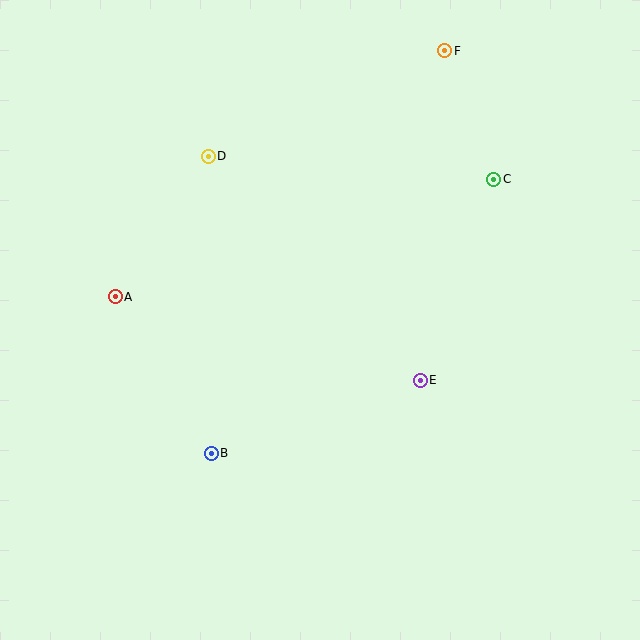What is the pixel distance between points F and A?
The distance between F and A is 411 pixels.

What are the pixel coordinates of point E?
Point E is at (420, 381).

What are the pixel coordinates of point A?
Point A is at (115, 297).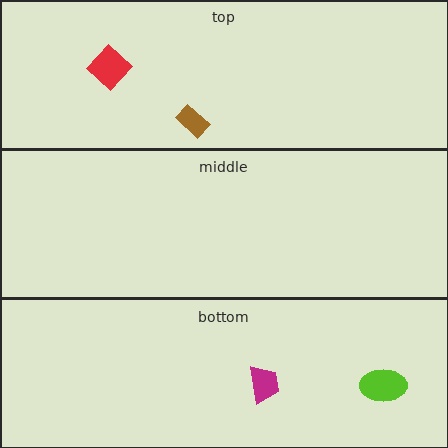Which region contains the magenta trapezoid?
The bottom region.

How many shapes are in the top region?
2.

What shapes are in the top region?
The brown rectangle, the red diamond.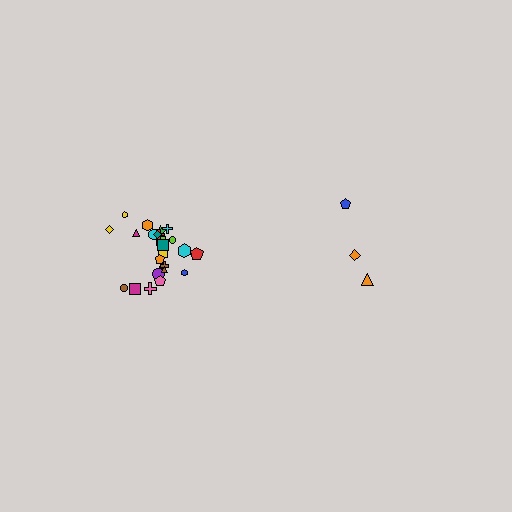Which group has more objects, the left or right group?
The left group.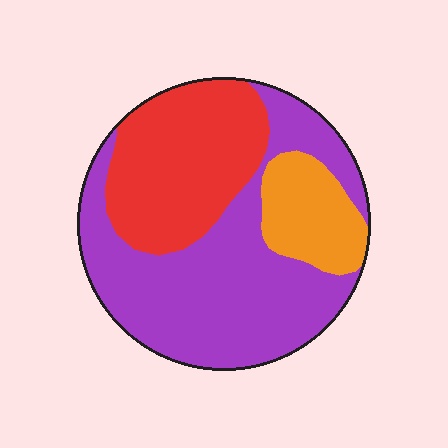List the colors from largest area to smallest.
From largest to smallest: purple, red, orange.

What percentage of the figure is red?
Red takes up between a sixth and a third of the figure.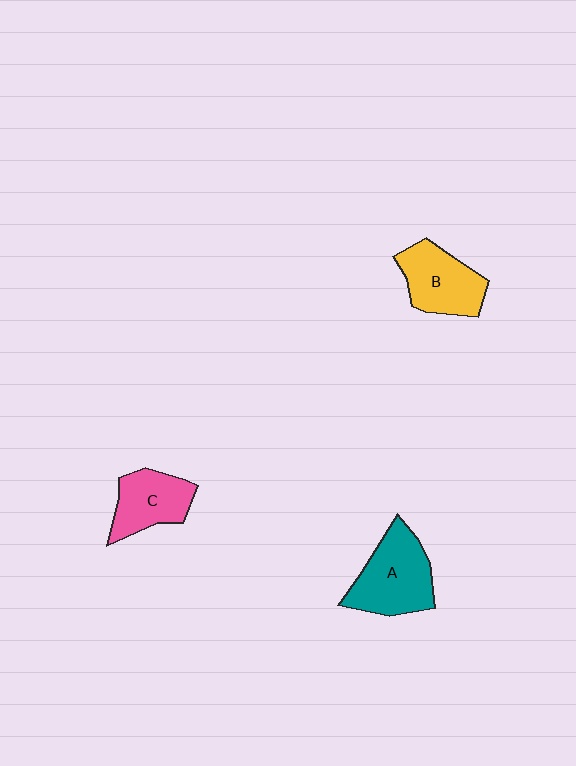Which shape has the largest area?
Shape A (teal).